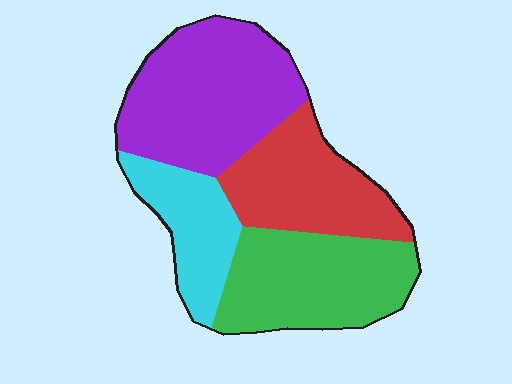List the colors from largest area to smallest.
From largest to smallest: purple, green, red, cyan.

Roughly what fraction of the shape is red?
Red covers roughly 25% of the shape.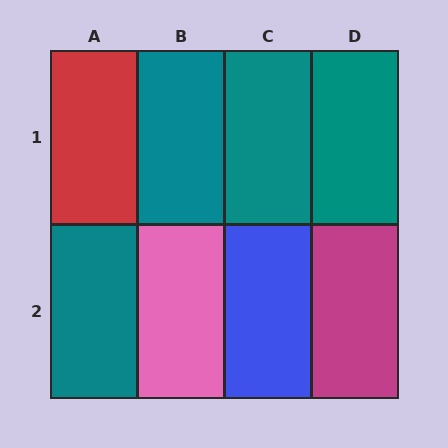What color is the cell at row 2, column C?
Blue.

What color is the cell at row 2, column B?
Pink.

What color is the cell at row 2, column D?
Magenta.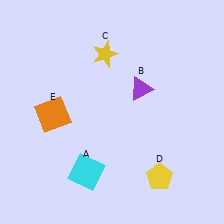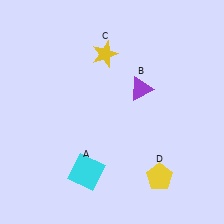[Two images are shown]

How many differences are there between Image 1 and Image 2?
There is 1 difference between the two images.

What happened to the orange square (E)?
The orange square (E) was removed in Image 2. It was in the bottom-left area of Image 1.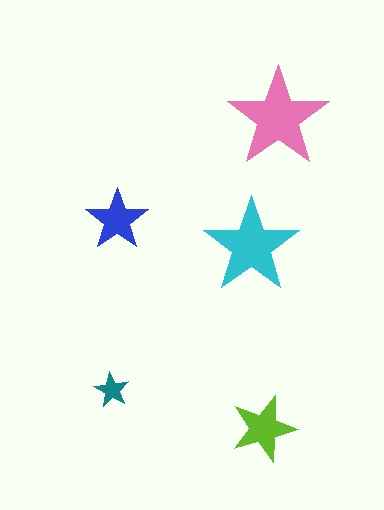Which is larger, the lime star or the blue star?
The lime one.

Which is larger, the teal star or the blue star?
The blue one.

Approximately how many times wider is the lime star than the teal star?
About 2 times wider.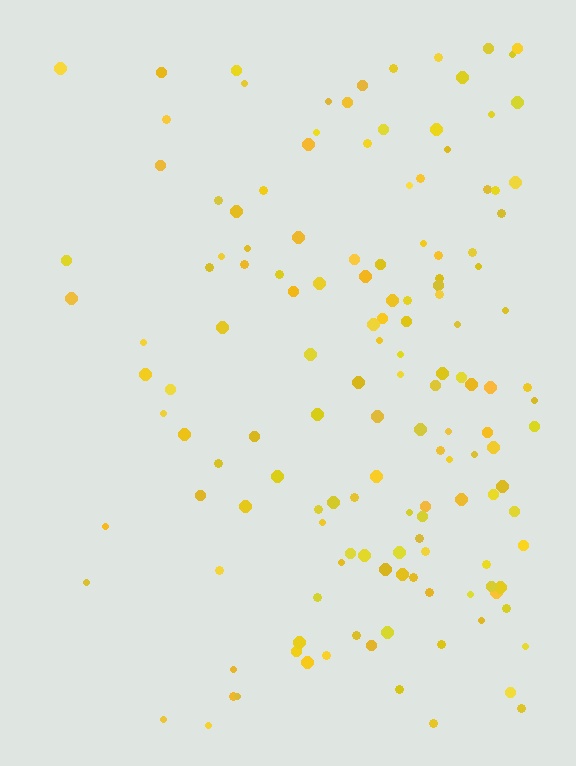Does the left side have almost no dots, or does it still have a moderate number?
Still a moderate number, just noticeably fewer than the right.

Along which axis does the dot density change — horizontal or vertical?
Horizontal.